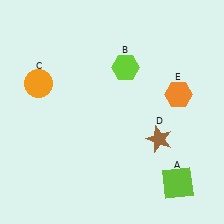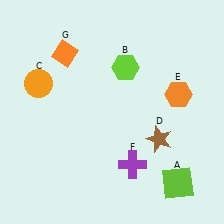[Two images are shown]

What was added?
A purple cross (F), an orange diamond (G) were added in Image 2.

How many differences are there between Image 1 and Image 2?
There are 2 differences between the two images.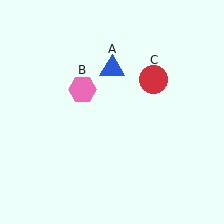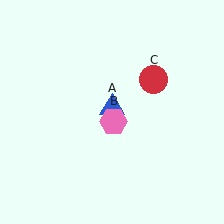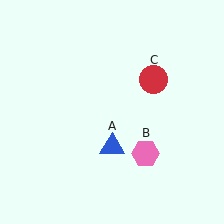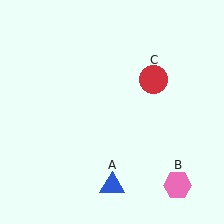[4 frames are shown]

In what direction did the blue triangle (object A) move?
The blue triangle (object A) moved down.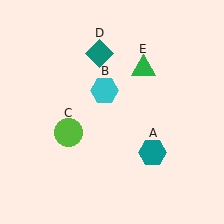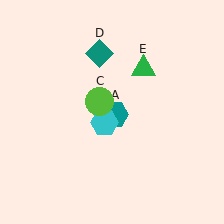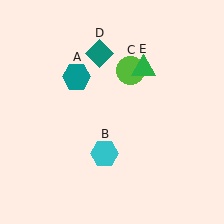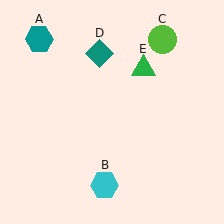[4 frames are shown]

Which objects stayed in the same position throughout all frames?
Teal diamond (object D) and green triangle (object E) remained stationary.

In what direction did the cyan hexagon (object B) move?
The cyan hexagon (object B) moved down.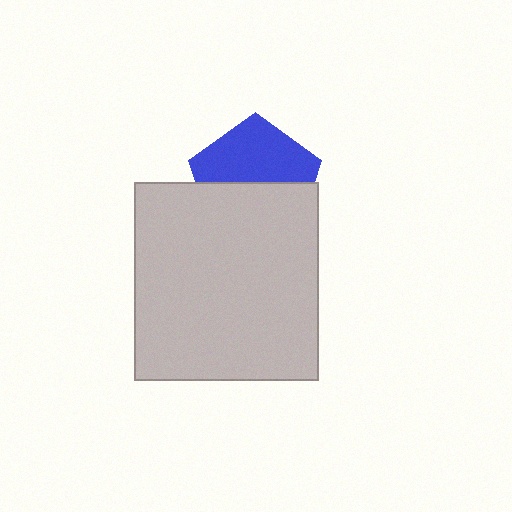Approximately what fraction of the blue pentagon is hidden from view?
Roughly 50% of the blue pentagon is hidden behind the light gray rectangle.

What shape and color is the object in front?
The object in front is a light gray rectangle.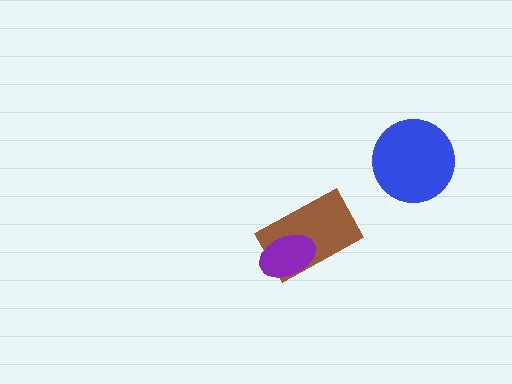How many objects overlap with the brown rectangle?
1 object overlaps with the brown rectangle.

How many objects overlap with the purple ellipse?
1 object overlaps with the purple ellipse.